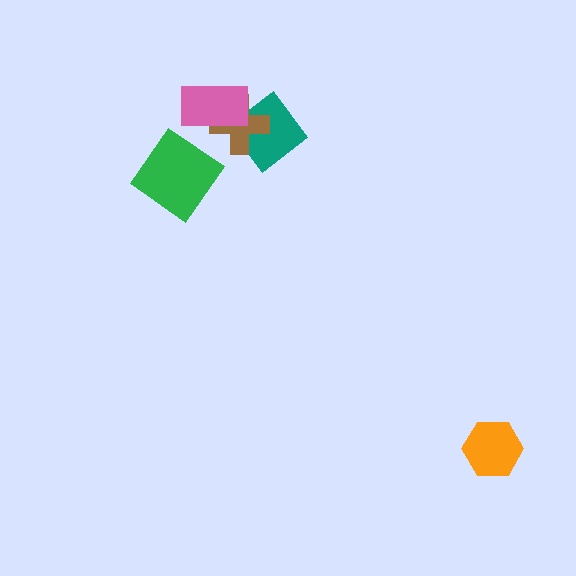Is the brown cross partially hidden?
Yes, it is partially covered by another shape.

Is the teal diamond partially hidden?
Yes, it is partially covered by another shape.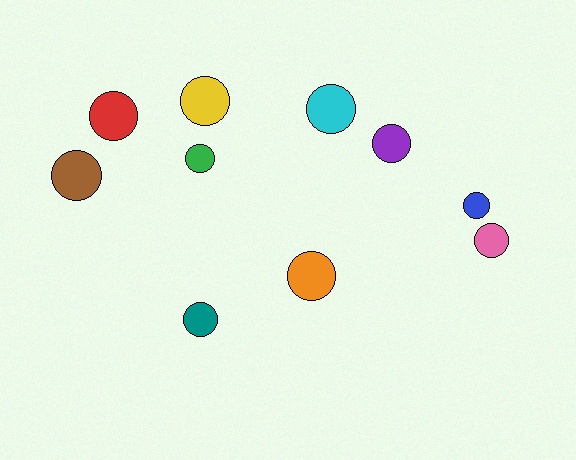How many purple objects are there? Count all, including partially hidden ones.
There is 1 purple object.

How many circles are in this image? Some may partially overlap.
There are 10 circles.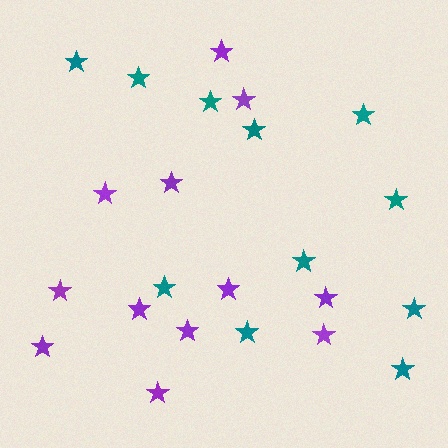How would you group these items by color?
There are 2 groups: one group of teal stars (11) and one group of purple stars (12).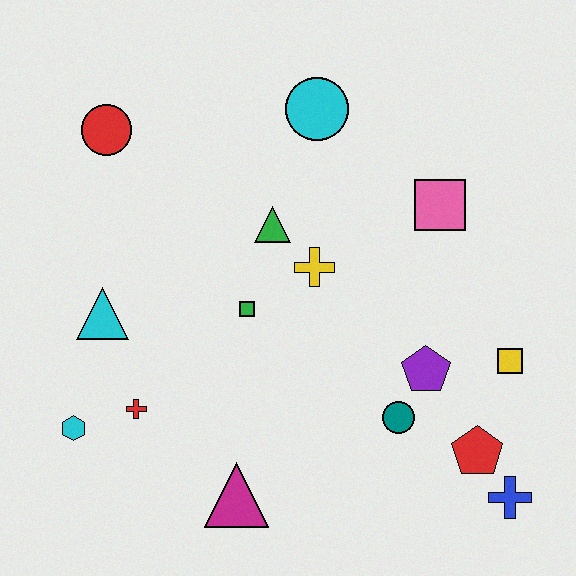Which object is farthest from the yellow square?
The red circle is farthest from the yellow square.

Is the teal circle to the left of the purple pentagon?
Yes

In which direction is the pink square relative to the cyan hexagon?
The pink square is to the right of the cyan hexagon.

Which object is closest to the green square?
The yellow cross is closest to the green square.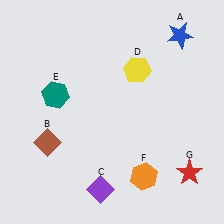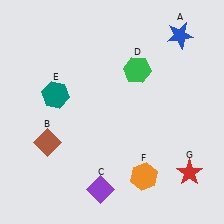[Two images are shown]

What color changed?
The hexagon (D) changed from yellow in Image 1 to green in Image 2.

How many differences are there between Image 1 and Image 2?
There is 1 difference between the two images.